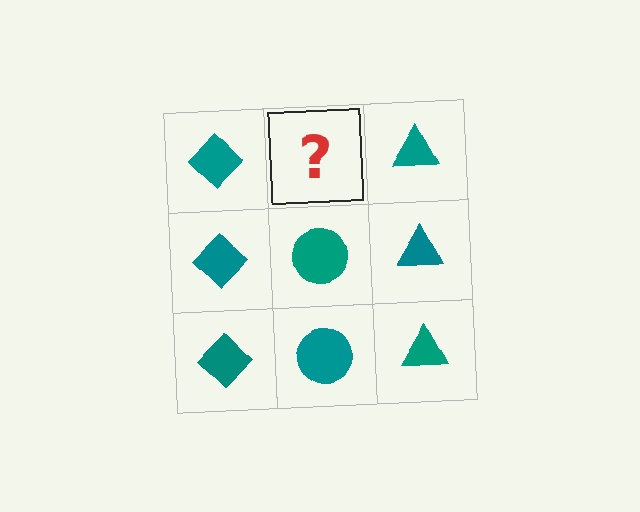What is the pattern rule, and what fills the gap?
The rule is that each column has a consistent shape. The gap should be filled with a teal circle.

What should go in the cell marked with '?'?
The missing cell should contain a teal circle.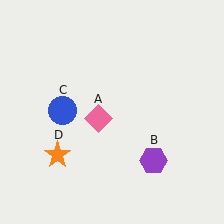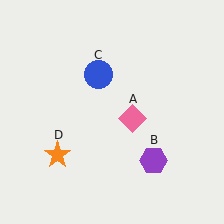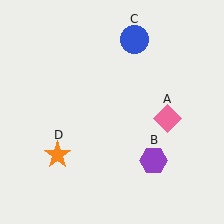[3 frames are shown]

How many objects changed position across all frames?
2 objects changed position: pink diamond (object A), blue circle (object C).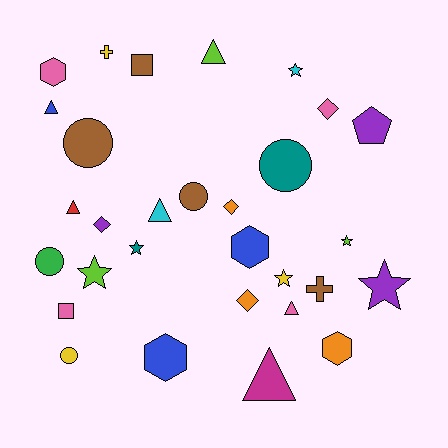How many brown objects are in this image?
There are 4 brown objects.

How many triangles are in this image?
There are 6 triangles.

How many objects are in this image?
There are 30 objects.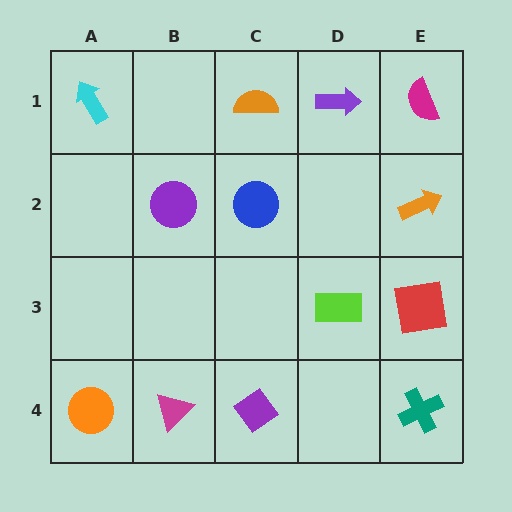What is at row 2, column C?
A blue circle.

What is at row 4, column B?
A magenta triangle.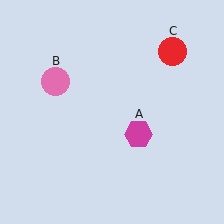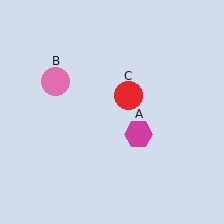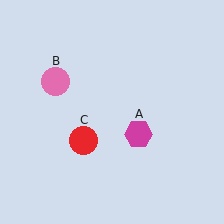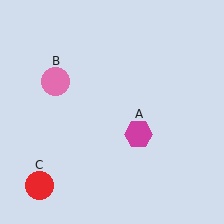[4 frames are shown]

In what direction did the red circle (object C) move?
The red circle (object C) moved down and to the left.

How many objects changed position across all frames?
1 object changed position: red circle (object C).